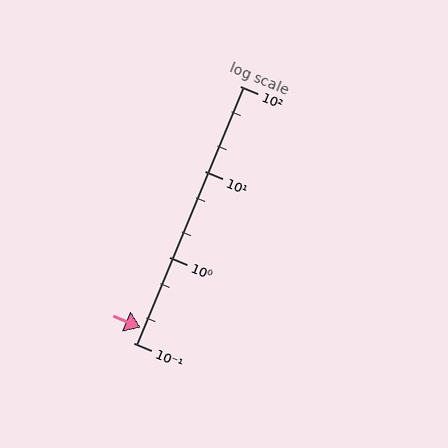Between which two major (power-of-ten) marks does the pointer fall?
The pointer is between 0.1 and 1.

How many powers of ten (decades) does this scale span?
The scale spans 3 decades, from 0.1 to 100.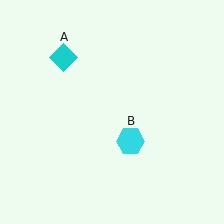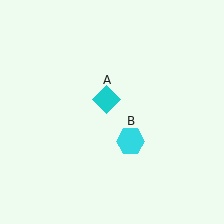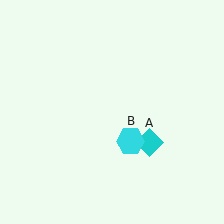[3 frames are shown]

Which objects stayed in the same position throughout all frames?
Cyan hexagon (object B) remained stationary.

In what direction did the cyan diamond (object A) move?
The cyan diamond (object A) moved down and to the right.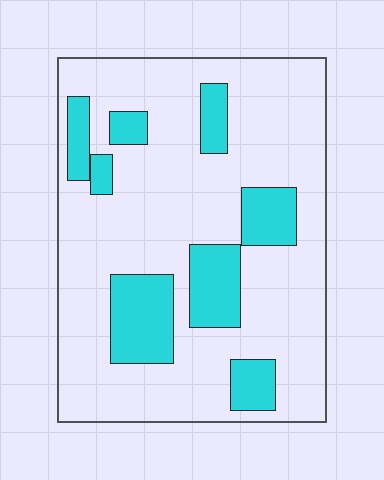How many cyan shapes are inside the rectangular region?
8.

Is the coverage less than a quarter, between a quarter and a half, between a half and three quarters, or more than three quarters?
Less than a quarter.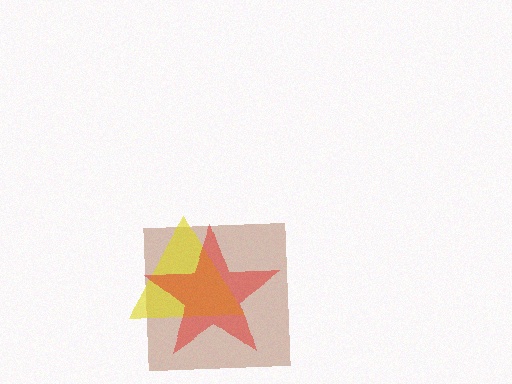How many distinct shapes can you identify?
There are 3 distinct shapes: a brown square, a yellow triangle, a red star.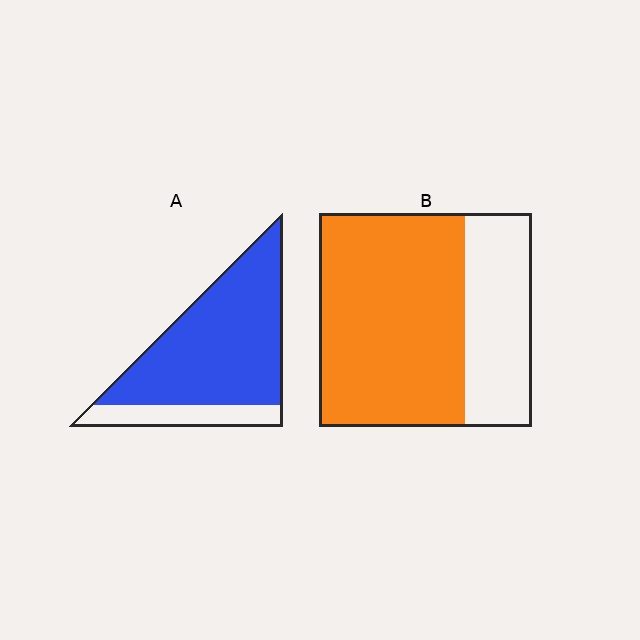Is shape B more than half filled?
Yes.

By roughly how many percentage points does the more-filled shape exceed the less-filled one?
By roughly 10 percentage points (A over B).